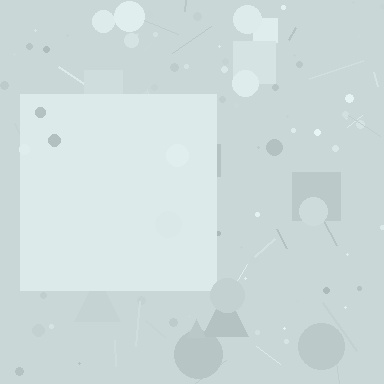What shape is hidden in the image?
A square is hidden in the image.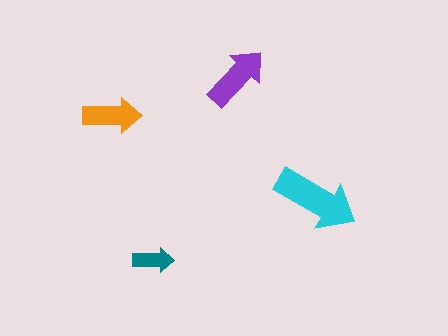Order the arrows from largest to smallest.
the cyan one, the purple one, the orange one, the teal one.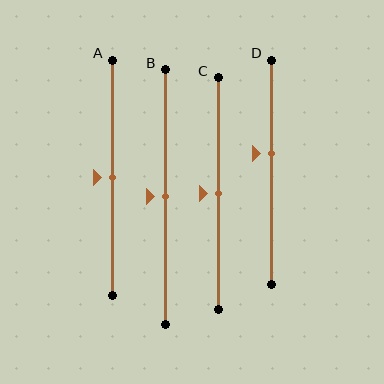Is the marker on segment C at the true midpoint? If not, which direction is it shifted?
Yes, the marker on segment C is at the true midpoint.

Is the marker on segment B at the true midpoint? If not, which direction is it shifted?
Yes, the marker on segment B is at the true midpoint.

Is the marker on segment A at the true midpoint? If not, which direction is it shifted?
Yes, the marker on segment A is at the true midpoint.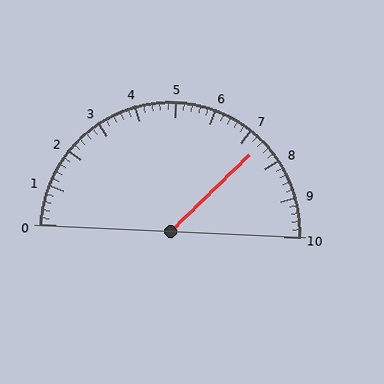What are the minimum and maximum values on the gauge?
The gauge ranges from 0 to 10.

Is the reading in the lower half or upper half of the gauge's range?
The reading is in the upper half of the range (0 to 10).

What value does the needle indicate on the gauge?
The needle indicates approximately 7.4.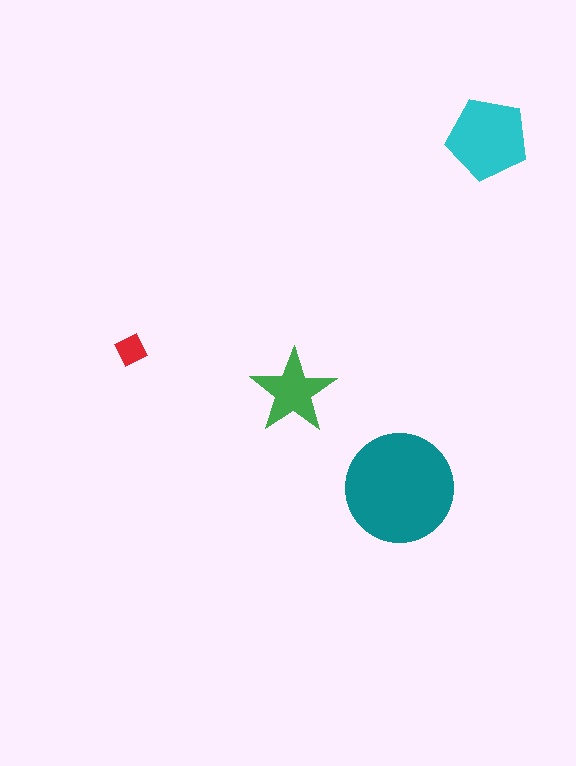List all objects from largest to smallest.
The teal circle, the cyan pentagon, the green star, the red diamond.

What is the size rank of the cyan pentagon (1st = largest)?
2nd.